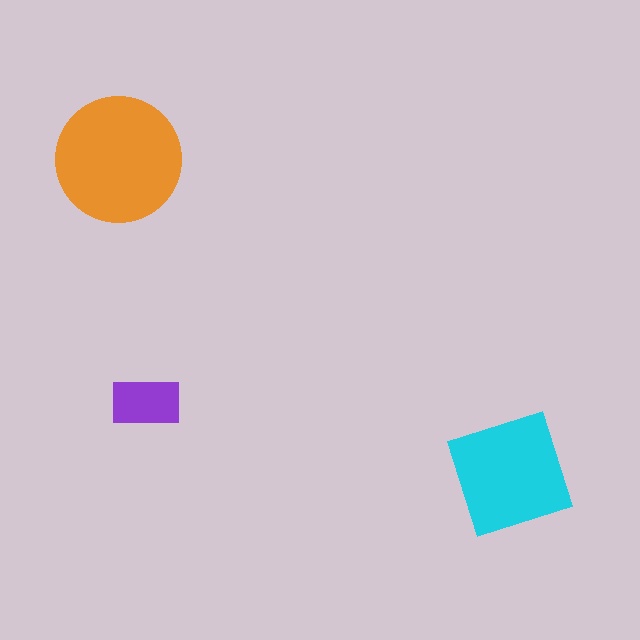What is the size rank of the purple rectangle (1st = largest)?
3rd.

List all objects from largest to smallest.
The orange circle, the cyan square, the purple rectangle.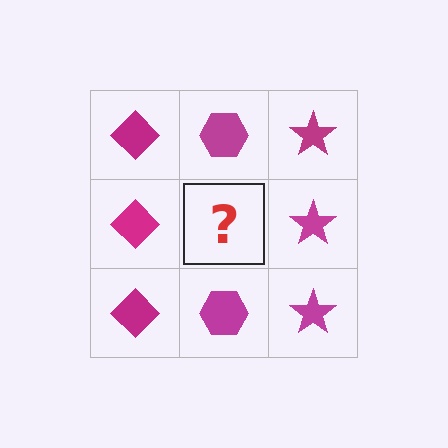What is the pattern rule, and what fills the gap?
The rule is that each column has a consistent shape. The gap should be filled with a magenta hexagon.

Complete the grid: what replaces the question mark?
The question mark should be replaced with a magenta hexagon.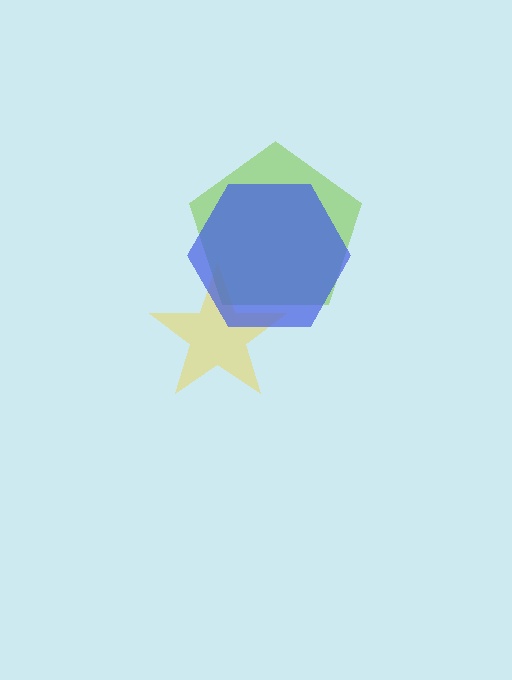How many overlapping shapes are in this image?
There are 3 overlapping shapes in the image.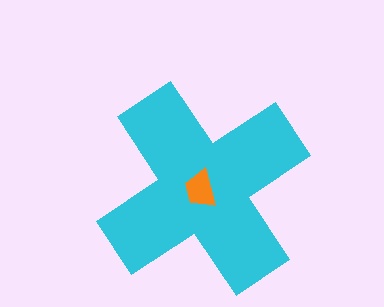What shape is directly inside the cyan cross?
The orange trapezoid.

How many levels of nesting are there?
2.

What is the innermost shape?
The orange trapezoid.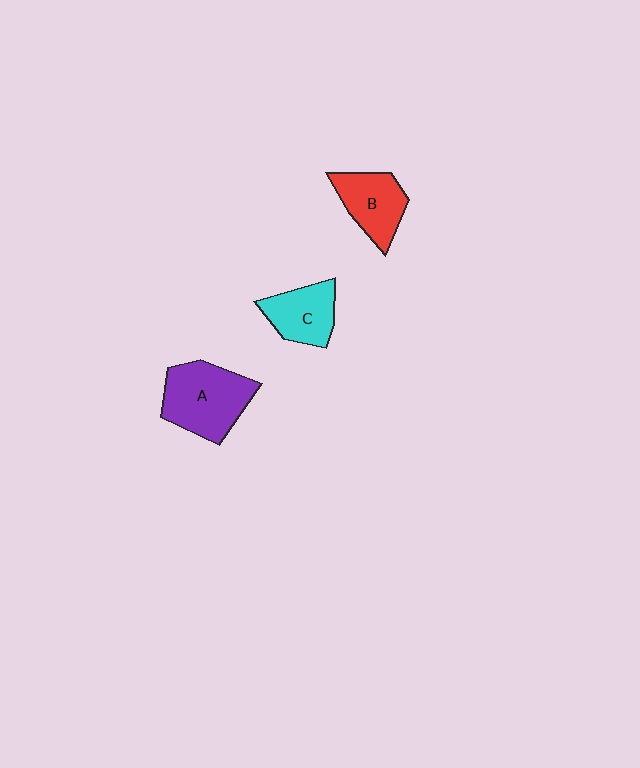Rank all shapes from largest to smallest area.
From largest to smallest: A (purple), B (red), C (cyan).